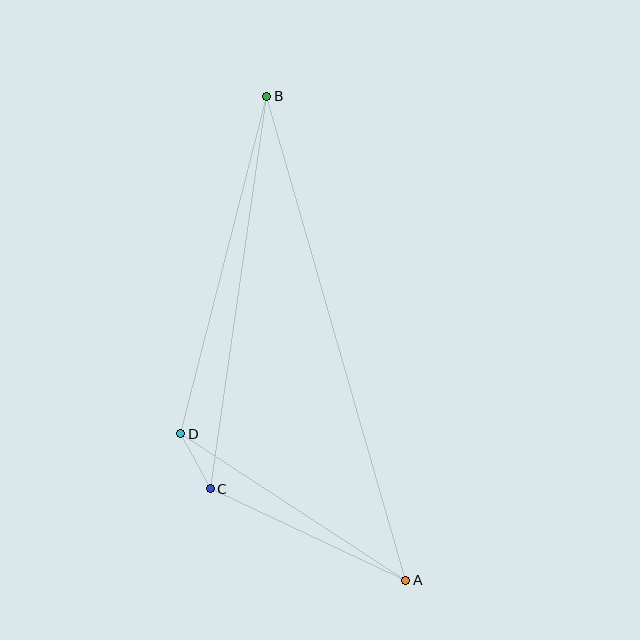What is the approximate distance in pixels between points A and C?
The distance between A and C is approximately 216 pixels.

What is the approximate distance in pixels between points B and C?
The distance between B and C is approximately 396 pixels.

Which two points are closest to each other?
Points C and D are closest to each other.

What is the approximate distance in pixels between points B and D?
The distance between B and D is approximately 348 pixels.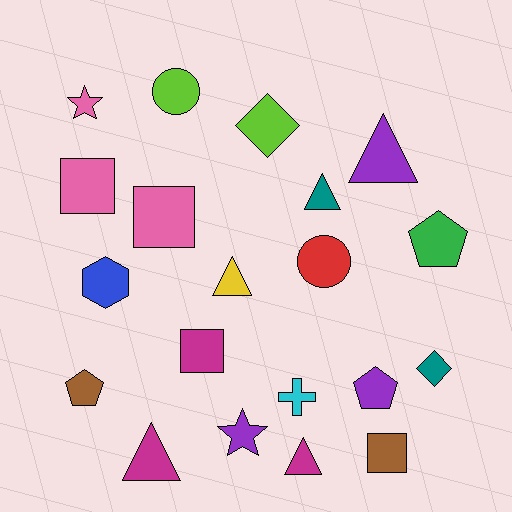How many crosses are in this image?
There is 1 cross.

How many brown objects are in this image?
There are 2 brown objects.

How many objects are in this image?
There are 20 objects.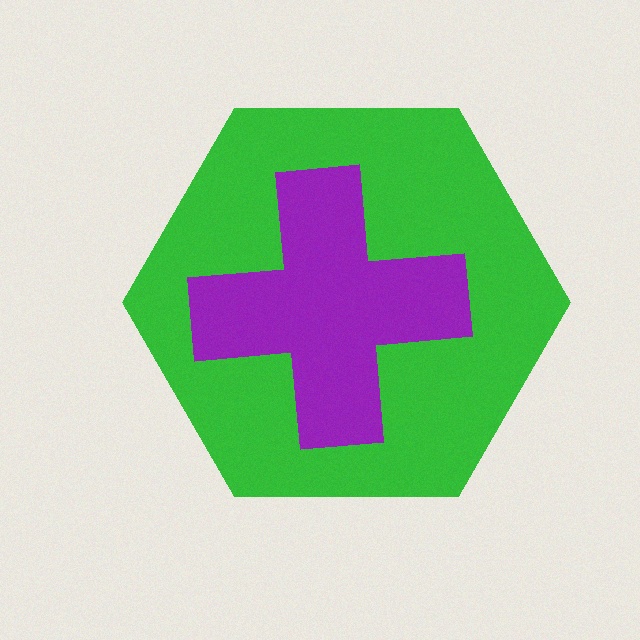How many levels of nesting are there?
2.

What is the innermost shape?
The purple cross.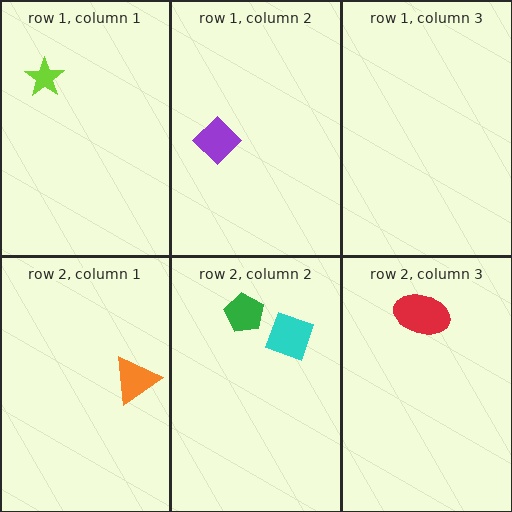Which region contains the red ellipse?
The row 2, column 3 region.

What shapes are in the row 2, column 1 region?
The orange triangle.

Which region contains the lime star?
The row 1, column 1 region.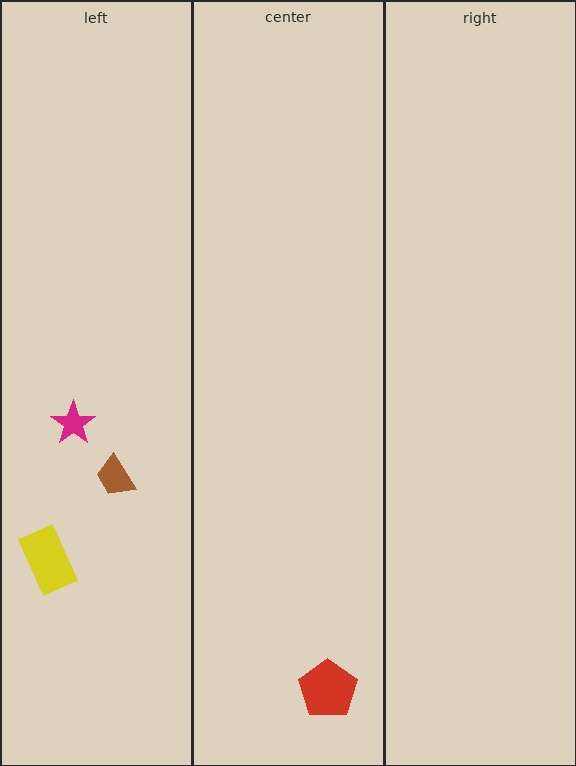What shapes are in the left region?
The magenta star, the yellow rectangle, the brown trapezoid.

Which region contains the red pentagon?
The center region.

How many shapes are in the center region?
1.